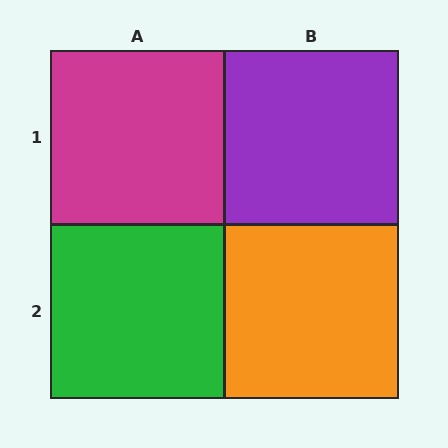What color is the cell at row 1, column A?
Magenta.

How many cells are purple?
1 cell is purple.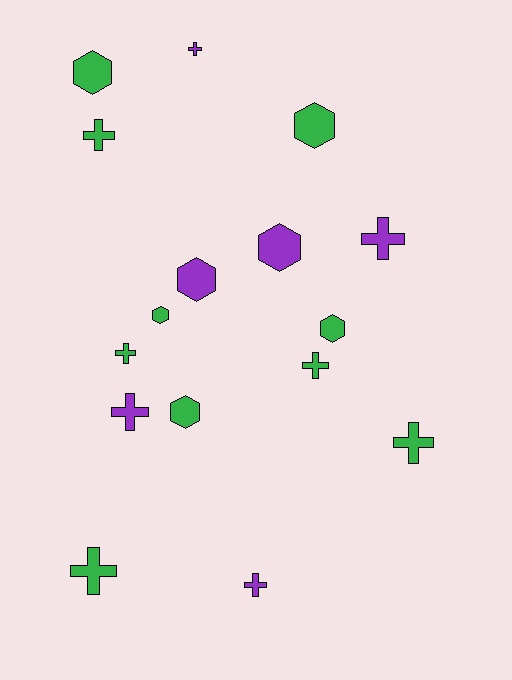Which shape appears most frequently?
Cross, with 9 objects.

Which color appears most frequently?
Green, with 10 objects.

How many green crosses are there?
There are 5 green crosses.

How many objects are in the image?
There are 16 objects.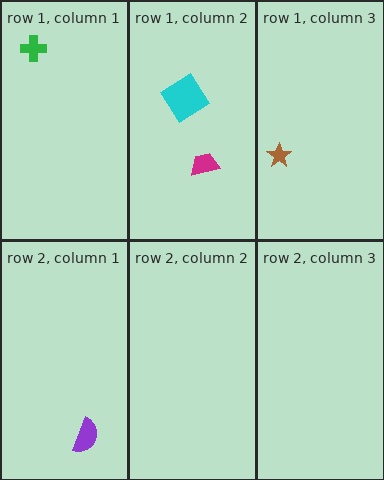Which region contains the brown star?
The row 1, column 3 region.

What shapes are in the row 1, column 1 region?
The green cross.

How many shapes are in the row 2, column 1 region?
1.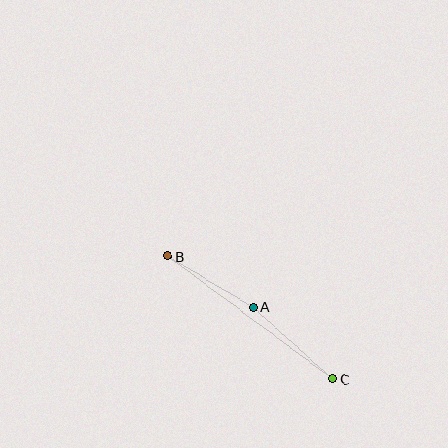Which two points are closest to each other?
Points A and B are closest to each other.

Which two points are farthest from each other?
Points B and C are farthest from each other.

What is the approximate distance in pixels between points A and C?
The distance between A and C is approximately 107 pixels.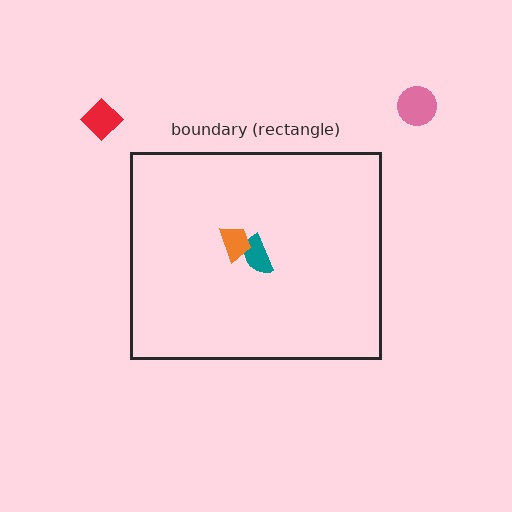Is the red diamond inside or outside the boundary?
Outside.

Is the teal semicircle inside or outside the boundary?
Inside.